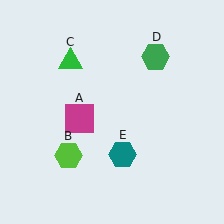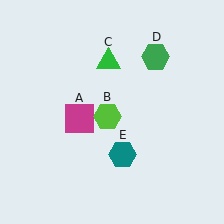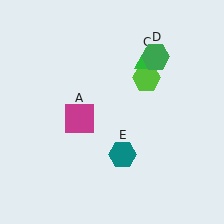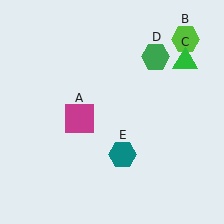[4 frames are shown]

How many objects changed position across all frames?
2 objects changed position: lime hexagon (object B), green triangle (object C).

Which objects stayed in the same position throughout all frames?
Magenta square (object A) and green hexagon (object D) and teal hexagon (object E) remained stationary.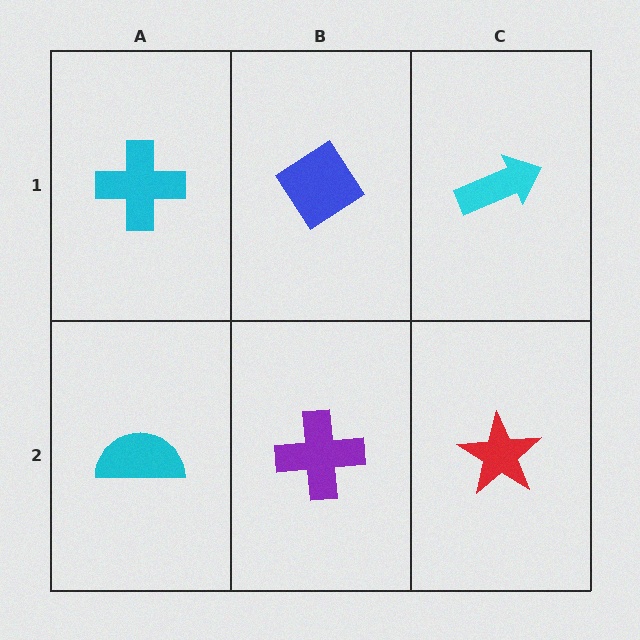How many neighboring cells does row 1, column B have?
3.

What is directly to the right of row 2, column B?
A red star.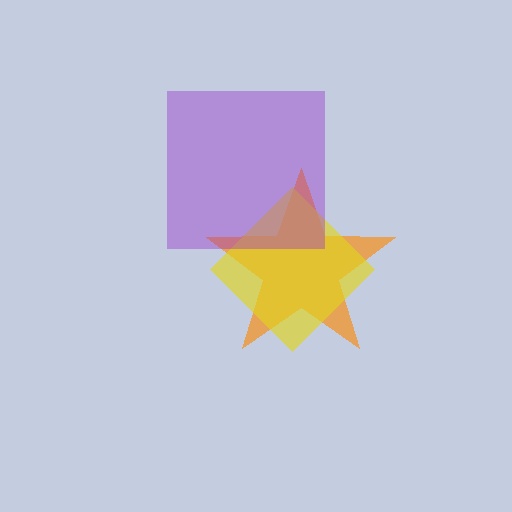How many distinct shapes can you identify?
There are 3 distinct shapes: an orange star, a yellow diamond, a purple square.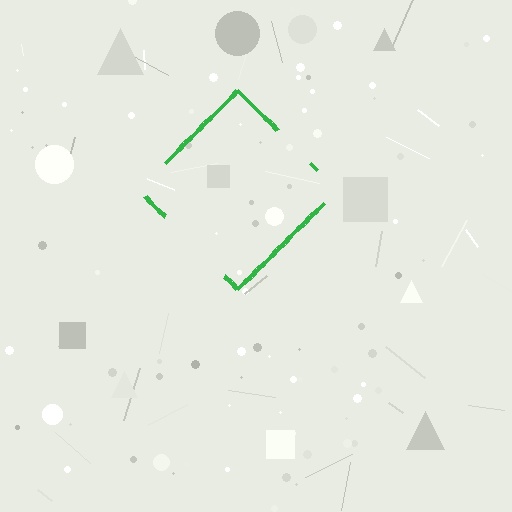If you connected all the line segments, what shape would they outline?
They would outline a diamond.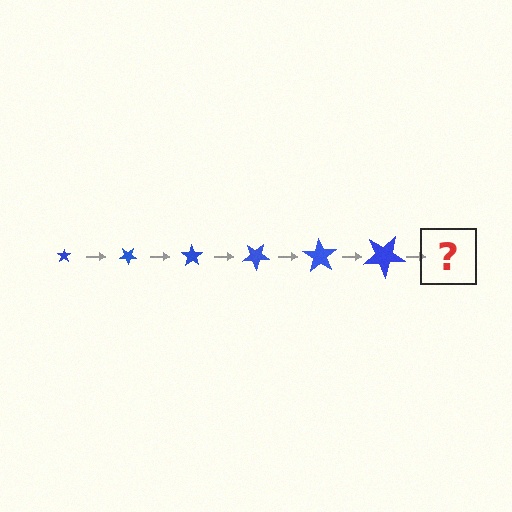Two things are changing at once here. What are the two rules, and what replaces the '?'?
The two rules are that the star grows larger each step and it rotates 35 degrees each step. The '?' should be a star, larger than the previous one and rotated 210 degrees from the start.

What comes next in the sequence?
The next element should be a star, larger than the previous one and rotated 210 degrees from the start.